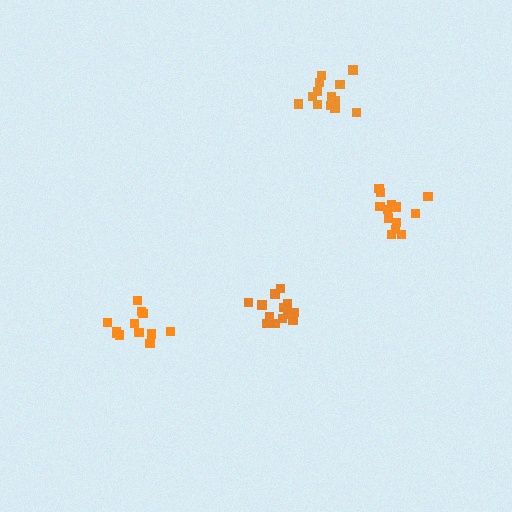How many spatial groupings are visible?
There are 4 spatial groupings.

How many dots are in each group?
Group 1: 16 dots, Group 2: 12 dots, Group 3: 13 dots, Group 4: 14 dots (55 total).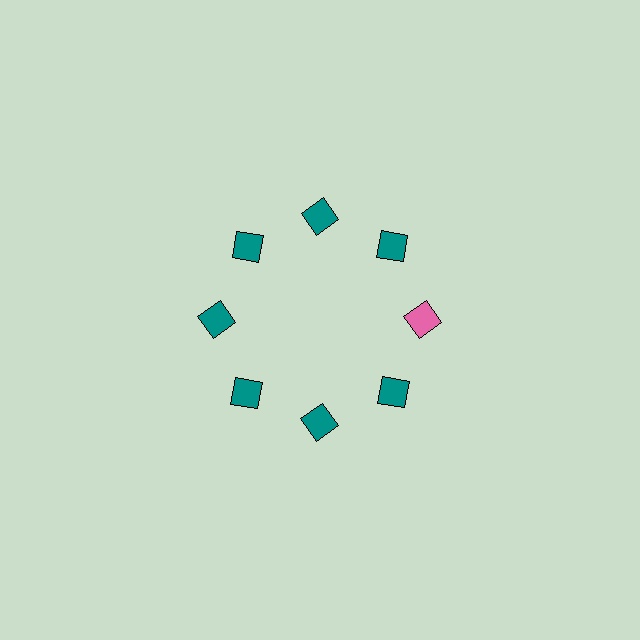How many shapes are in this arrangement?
There are 8 shapes arranged in a ring pattern.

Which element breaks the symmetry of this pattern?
The pink diamond at roughly the 3 o'clock position breaks the symmetry. All other shapes are teal diamonds.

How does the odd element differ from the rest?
It has a different color: pink instead of teal.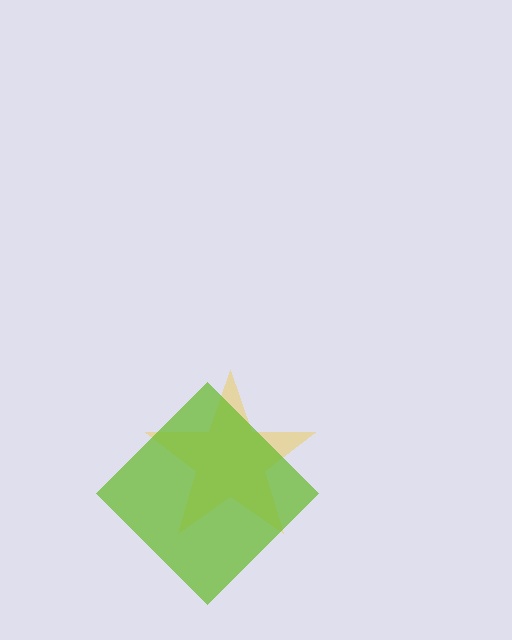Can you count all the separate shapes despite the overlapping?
Yes, there are 2 separate shapes.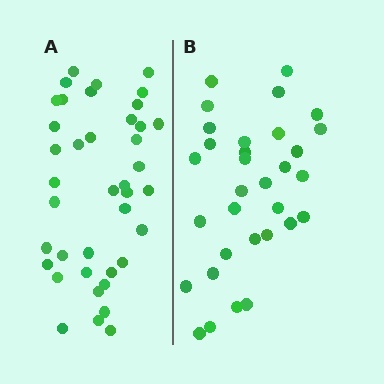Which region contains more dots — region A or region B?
Region A (the left region) has more dots.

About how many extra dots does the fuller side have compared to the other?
Region A has roughly 8 or so more dots than region B.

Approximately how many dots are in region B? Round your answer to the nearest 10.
About 30 dots. (The exact count is 32, which rounds to 30.)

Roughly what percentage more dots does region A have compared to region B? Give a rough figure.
About 25% more.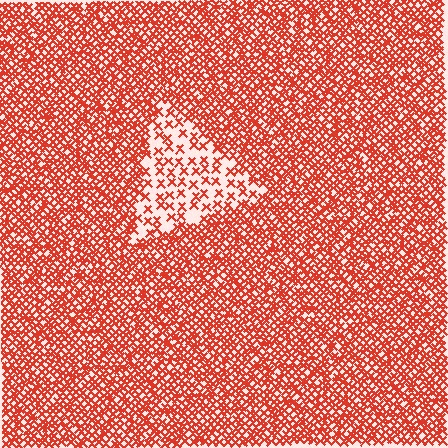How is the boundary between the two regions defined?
The boundary is defined by a change in element density (approximately 2.7x ratio). All elements are the same color, size, and shape.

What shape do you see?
I see a triangle.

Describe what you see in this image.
The image contains small red elements arranged at two different densities. A triangle-shaped region is visible where the elements are less densely packed than the surrounding area.